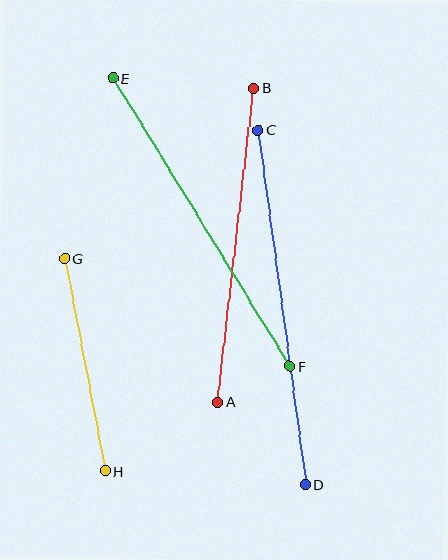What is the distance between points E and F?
The distance is approximately 338 pixels.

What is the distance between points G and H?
The distance is approximately 216 pixels.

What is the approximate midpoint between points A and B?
The midpoint is at approximately (236, 245) pixels.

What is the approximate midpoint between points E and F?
The midpoint is at approximately (201, 222) pixels.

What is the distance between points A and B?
The distance is approximately 316 pixels.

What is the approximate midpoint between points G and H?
The midpoint is at approximately (85, 365) pixels.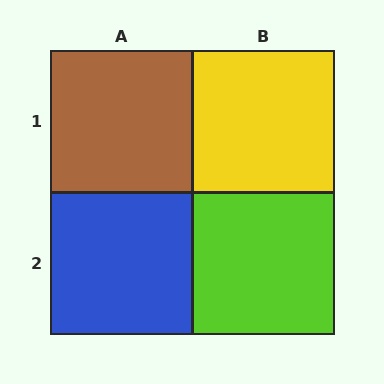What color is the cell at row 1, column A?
Brown.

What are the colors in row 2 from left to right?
Blue, lime.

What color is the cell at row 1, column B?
Yellow.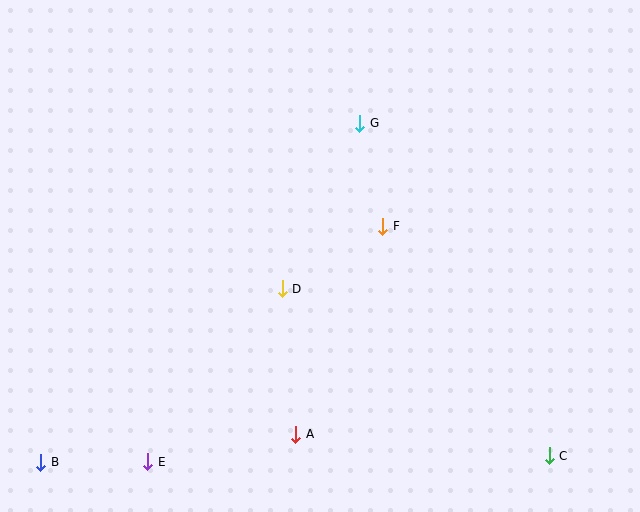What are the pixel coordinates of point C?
Point C is at (549, 456).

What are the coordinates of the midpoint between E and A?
The midpoint between E and A is at (222, 448).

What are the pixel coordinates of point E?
Point E is at (148, 462).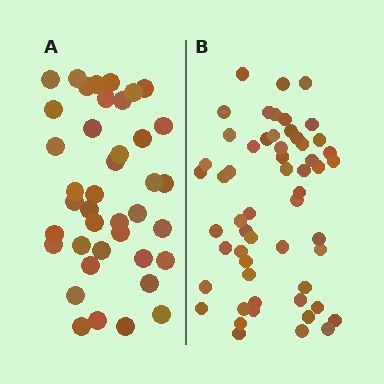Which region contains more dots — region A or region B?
Region B (the right region) has more dots.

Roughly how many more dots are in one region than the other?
Region B has approximately 15 more dots than region A.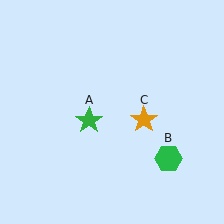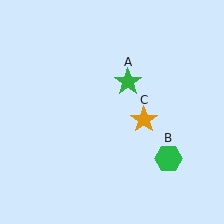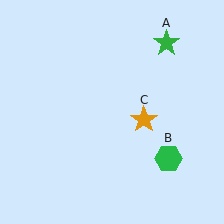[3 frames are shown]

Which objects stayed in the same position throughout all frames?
Green hexagon (object B) and orange star (object C) remained stationary.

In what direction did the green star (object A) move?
The green star (object A) moved up and to the right.